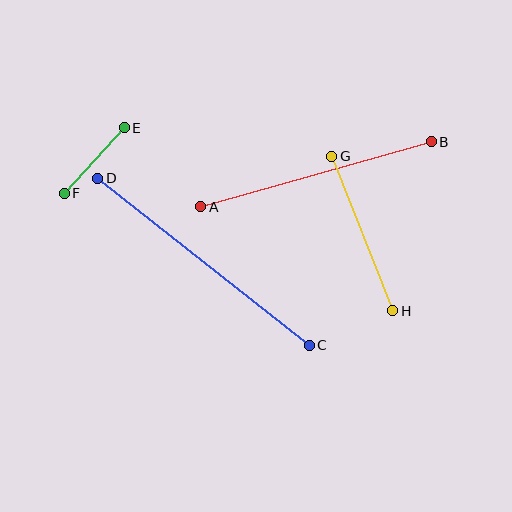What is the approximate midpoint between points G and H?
The midpoint is at approximately (362, 233) pixels.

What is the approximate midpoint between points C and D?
The midpoint is at approximately (203, 262) pixels.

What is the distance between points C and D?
The distance is approximately 270 pixels.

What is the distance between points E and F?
The distance is approximately 89 pixels.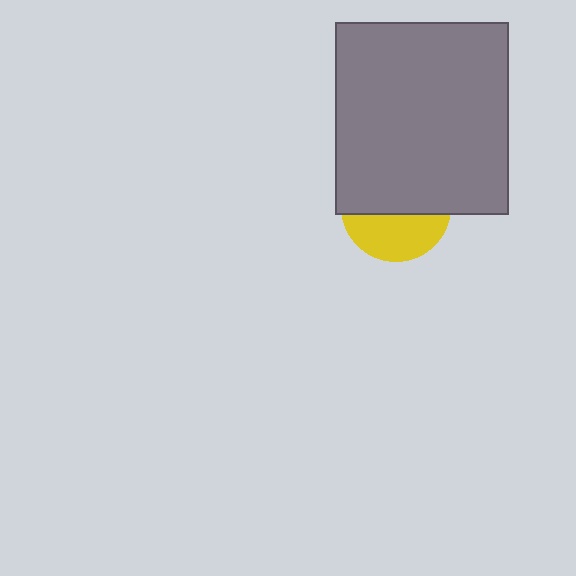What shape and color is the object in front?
The object in front is a gray rectangle.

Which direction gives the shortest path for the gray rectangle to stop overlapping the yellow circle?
Moving up gives the shortest separation.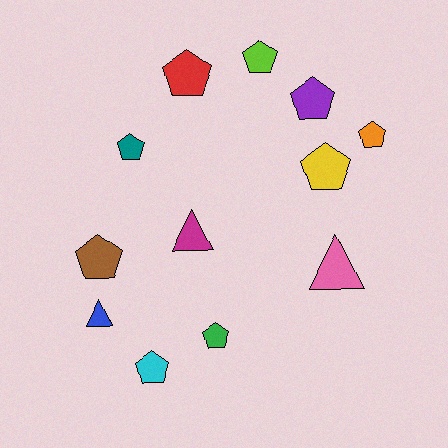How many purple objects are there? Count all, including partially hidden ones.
There is 1 purple object.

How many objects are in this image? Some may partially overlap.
There are 12 objects.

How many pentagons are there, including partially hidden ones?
There are 9 pentagons.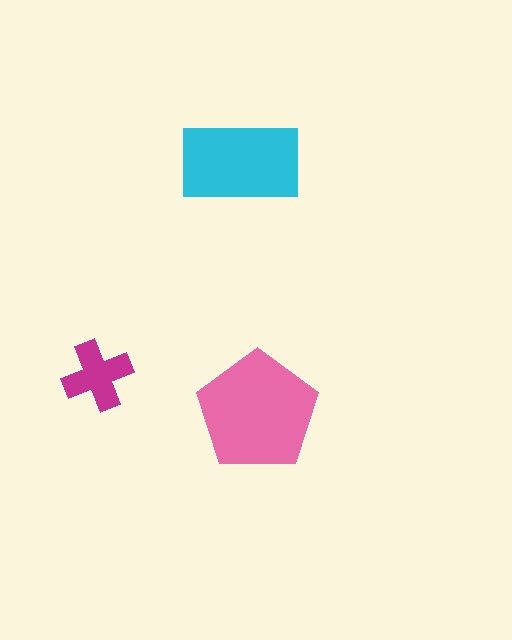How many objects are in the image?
There are 3 objects in the image.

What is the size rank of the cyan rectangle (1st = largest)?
2nd.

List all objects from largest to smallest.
The pink pentagon, the cyan rectangle, the magenta cross.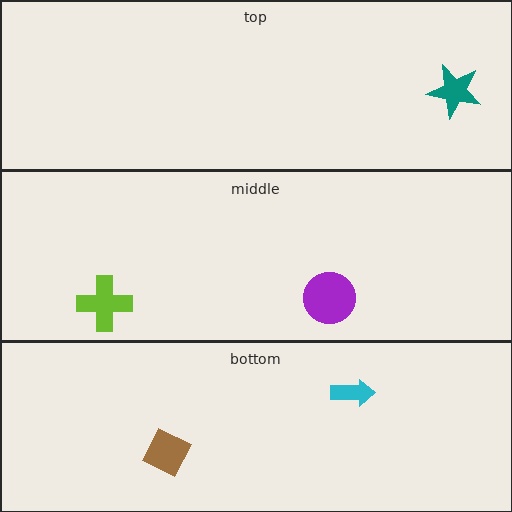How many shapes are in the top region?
1.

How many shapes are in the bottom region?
2.